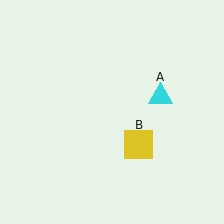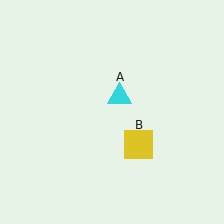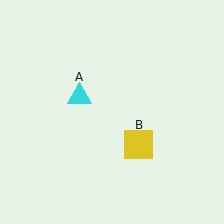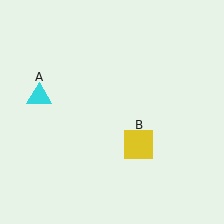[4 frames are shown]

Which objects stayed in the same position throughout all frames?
Yellow square (object B) remained stationary.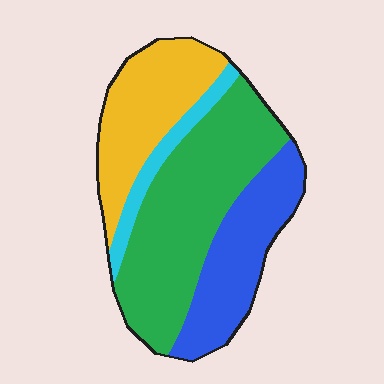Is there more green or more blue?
Green.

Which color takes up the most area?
Green, at roughly 45%.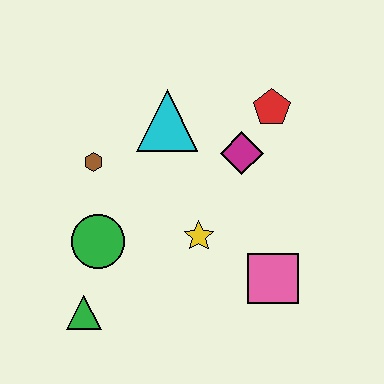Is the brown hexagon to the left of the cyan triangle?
Yes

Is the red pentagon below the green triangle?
No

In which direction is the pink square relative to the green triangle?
The pink square is to the right of the green triangle.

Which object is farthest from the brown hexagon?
The pink square is farthest from the brown hexagon.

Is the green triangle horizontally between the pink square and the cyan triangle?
No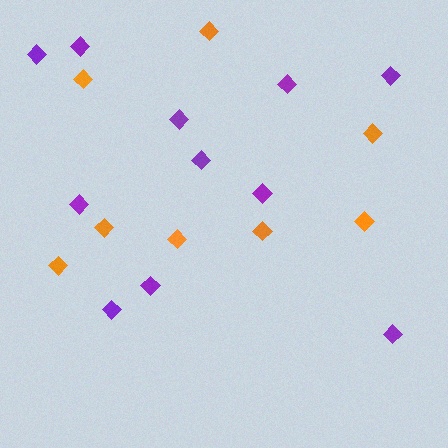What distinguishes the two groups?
There are 2 groups: one group of orange diamonds (8) and one group of purple diamonds (11).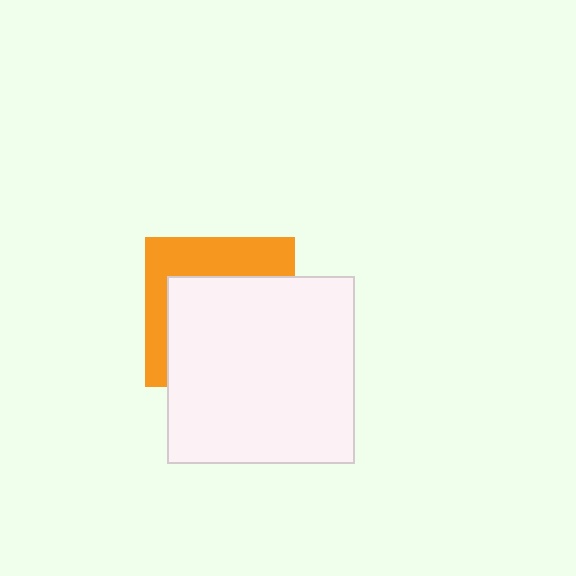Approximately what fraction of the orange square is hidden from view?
Roughly 64% of the orange square is hidden behind the white square.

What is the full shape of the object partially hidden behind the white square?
The partially hidden object is an orange square.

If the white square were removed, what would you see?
You would see the complete orange square.